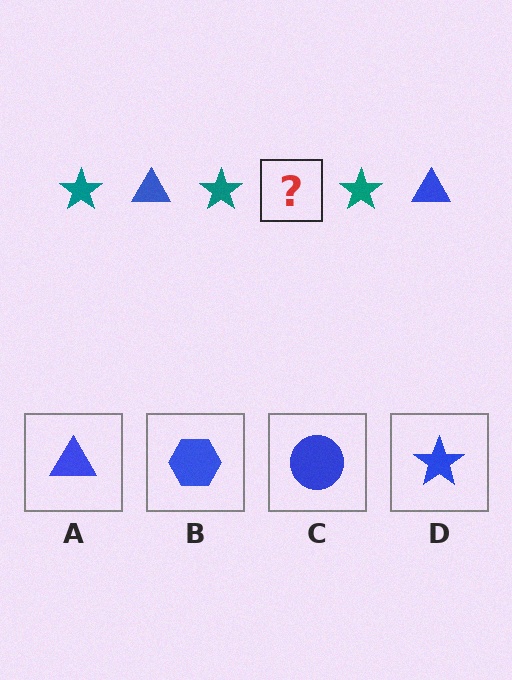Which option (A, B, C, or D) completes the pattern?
A.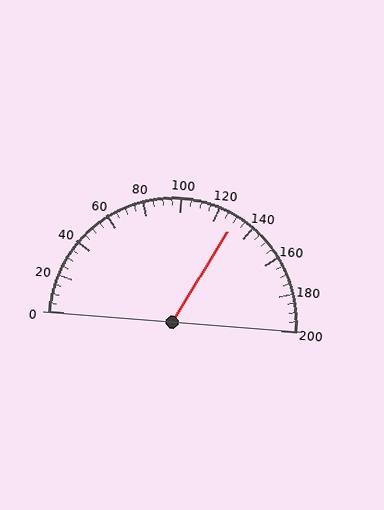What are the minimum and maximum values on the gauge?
The gauge ranges from 0 to 200.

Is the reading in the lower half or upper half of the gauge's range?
The reading is in the upper half of the range (0 to 200).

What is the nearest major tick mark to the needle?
The nearest major tick mark is 120.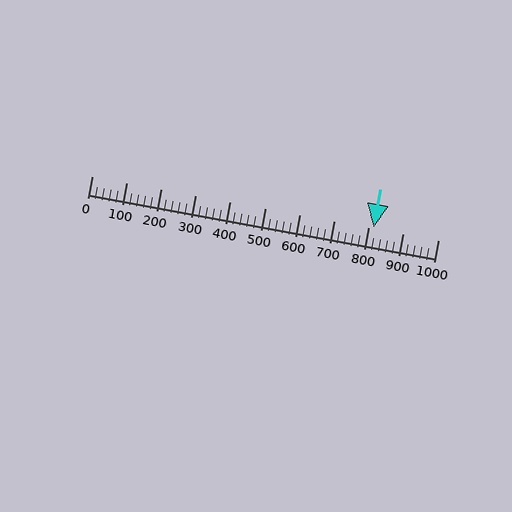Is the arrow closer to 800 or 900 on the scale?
The arrow is closer to 800.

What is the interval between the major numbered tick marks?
The major tick marks are spaced 100 units apart.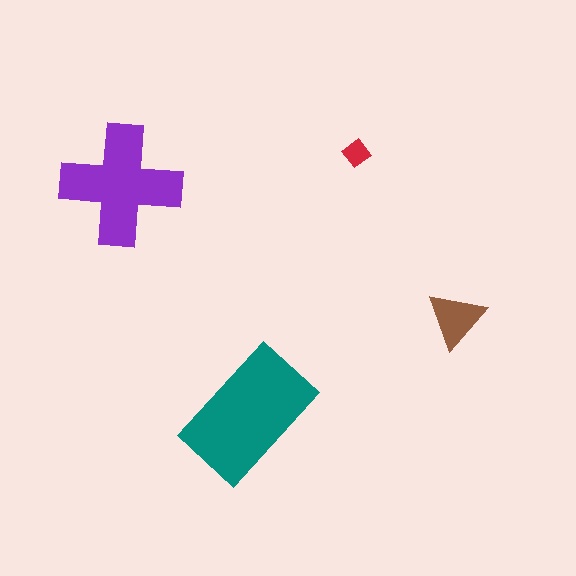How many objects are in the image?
There are 4 objects in the image.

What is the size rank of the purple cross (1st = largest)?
2nd.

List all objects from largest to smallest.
The teal rectangle, the purple cross, the brown triangle, the red diamond.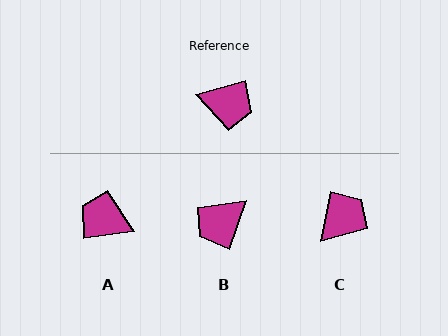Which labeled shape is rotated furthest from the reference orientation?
A, about 171 degrees away.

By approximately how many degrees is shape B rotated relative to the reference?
Approximately 124 degrees clockwise.